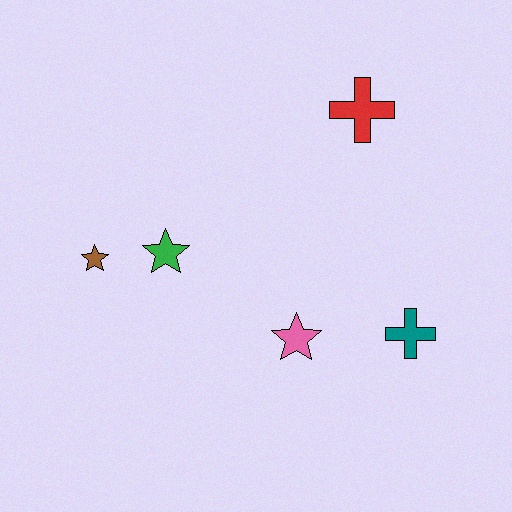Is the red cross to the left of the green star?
No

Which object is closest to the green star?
The brown star is closest to the green star.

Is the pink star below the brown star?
Yes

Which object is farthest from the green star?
The teal cross is farthest from the green star.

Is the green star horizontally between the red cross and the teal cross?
No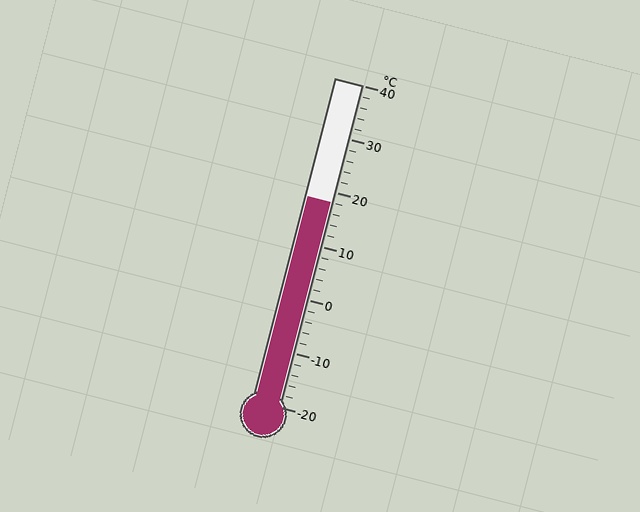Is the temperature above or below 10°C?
The temperature is above 10°C.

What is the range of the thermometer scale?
The thermometer scale ranges from -20°C to 40°C.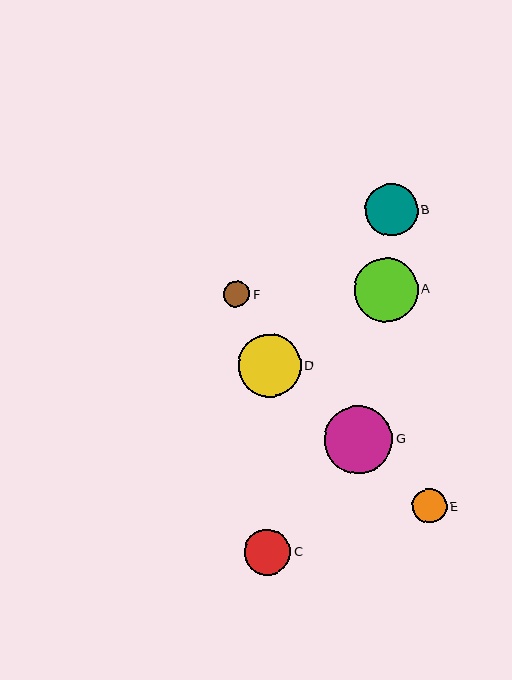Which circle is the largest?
Circle G is the largest with a size of approximately 68 pixels.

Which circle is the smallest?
Circle F is the smallest with a size of approximately 26 pixels.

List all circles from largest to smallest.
From largest to smallest: G, A, D, B, C, E, F.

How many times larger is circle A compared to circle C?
Circle A is approximately 1.4 times the size of circle C.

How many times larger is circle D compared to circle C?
Circle D is approximately 1.4 times the size of circle C.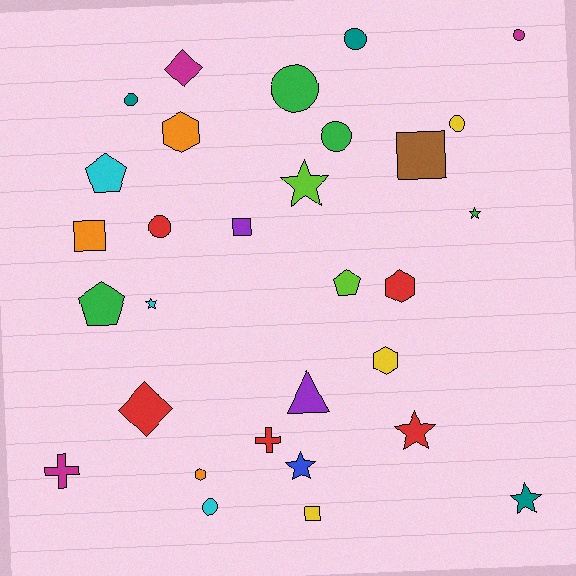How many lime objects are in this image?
There are 2 lime objects.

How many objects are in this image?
There are 30 objects.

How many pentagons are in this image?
There are 3 pentagons.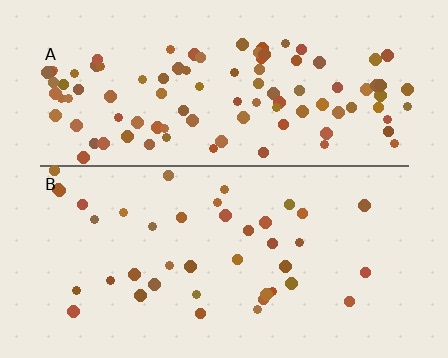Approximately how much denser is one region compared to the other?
Approximately 2.5× — region A over region B.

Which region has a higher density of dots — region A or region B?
A (the top).